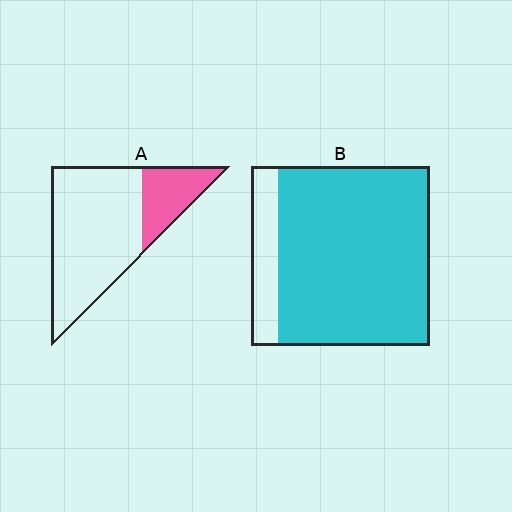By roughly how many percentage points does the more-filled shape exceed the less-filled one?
By roughly 60 percentage points (B over A).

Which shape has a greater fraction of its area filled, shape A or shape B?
Shape B.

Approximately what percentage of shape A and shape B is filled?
A is approximately 25% and B is approximately 85%.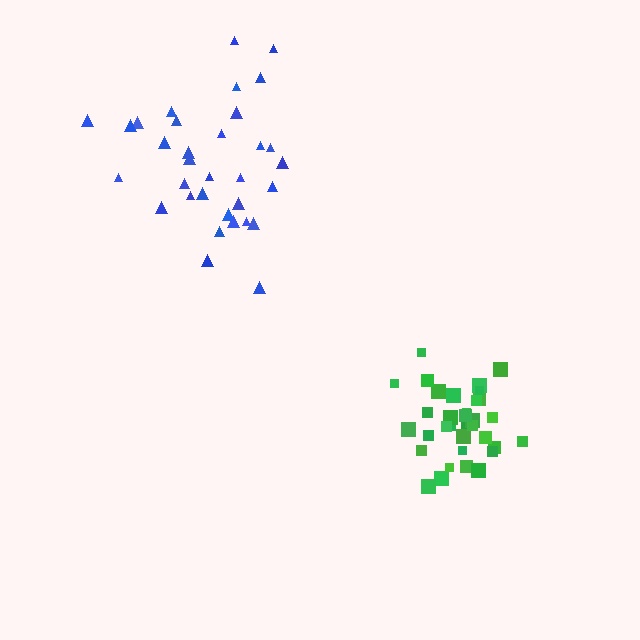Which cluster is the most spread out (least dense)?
Blue.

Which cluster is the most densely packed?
Green.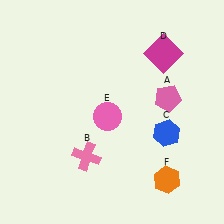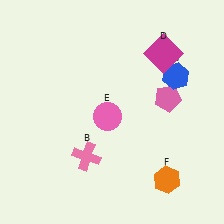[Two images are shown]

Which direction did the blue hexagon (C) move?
The blue hexagon (C) moved up.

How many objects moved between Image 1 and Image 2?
1 object moved between the two images.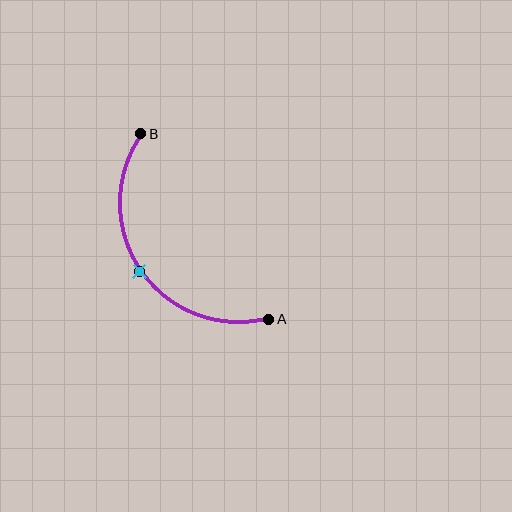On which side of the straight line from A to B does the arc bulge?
The arc bulges below and to the left of the straight line connecting A and B.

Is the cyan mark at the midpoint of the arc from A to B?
Yes. The cyan mark lies on the arc at equal arc-length from both A and B — it is the arc midpoint.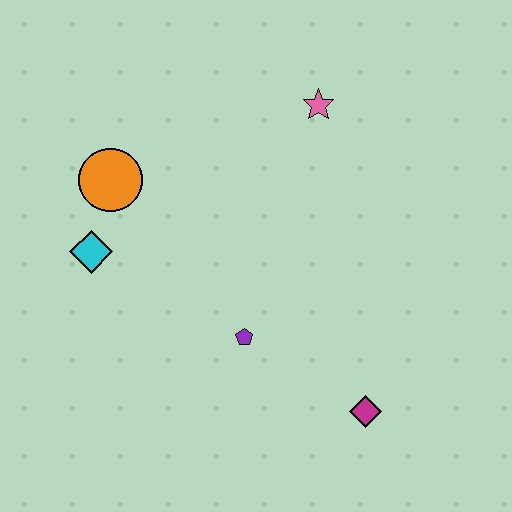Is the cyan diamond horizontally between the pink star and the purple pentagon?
No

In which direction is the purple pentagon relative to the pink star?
The purple pentagon is below the pink star.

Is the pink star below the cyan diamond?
No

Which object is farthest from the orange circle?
The magenta diamond is farthest from the orange circle.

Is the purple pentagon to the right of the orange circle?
Yes